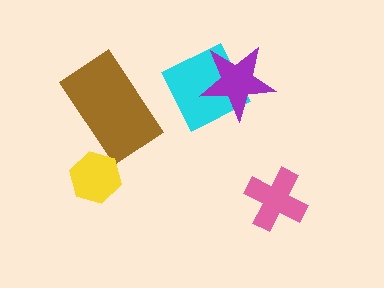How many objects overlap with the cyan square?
1 object overlaps with the cyan square.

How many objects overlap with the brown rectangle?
0 objects overlap with the brown rectangle.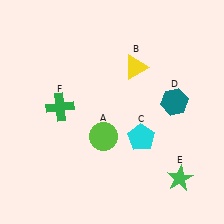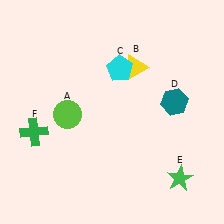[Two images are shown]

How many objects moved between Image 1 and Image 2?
3 objects moved between the two images.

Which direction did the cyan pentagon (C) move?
The cyan pentagon (C) moved up.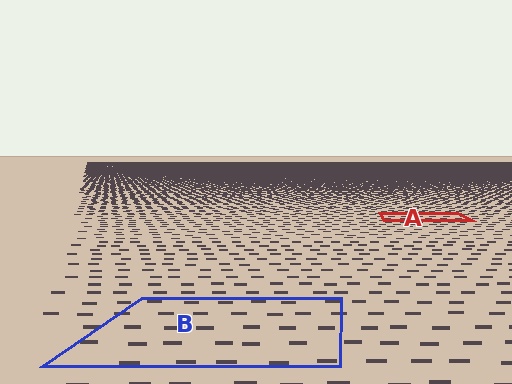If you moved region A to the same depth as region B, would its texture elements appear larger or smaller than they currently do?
They would appear larger. At a closer depth, the same texture elements are projected at a bigger on-screen size.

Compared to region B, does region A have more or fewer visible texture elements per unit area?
Region A has more texture elements per unit area — they are packed more densely because it is farther away.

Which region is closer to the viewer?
Region B is closer. The texture elements there are larger and more spread out.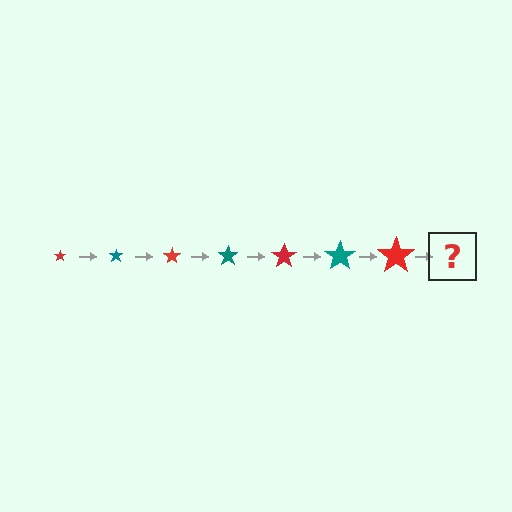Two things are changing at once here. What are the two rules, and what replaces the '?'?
The two rules are that the star grows larger each step and the color cycles through red and teal. The '?' should be a teal star, larger than the previous one.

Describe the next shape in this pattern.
It should be a teal star, larger than the previous one.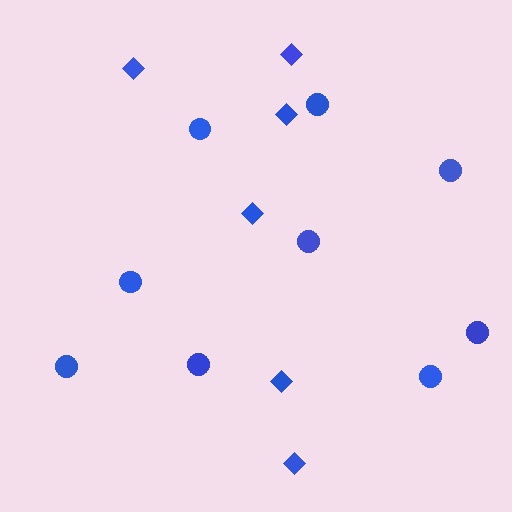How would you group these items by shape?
There are 2 groups: one group of diamonds (6) and one group of circles (9).